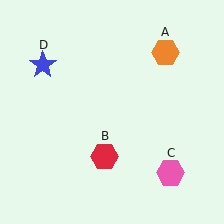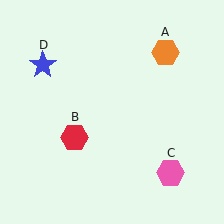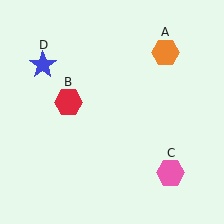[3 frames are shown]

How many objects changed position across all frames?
1 object changed position: red hexagon (object B).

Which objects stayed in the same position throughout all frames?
Orange hexagon (object A) and pink hexagon (object C) and blue star (object D) remained stationary.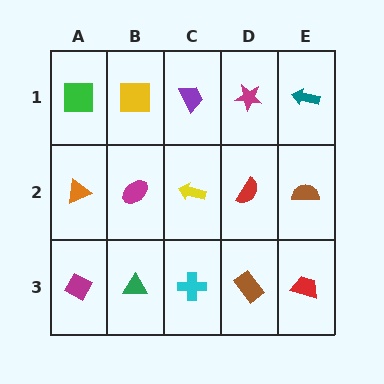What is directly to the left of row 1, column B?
A green square.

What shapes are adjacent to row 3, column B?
A magenta ellipse (row 2, column B), a magenta diamond (row 3, column A), a cyan cross (row 3, column C).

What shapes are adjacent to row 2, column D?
A magenta star (row 1, column D), a brown rectangle (row 3, column D), a yellow arrow (row 2, column C), a brown semicircle (row 2, column E).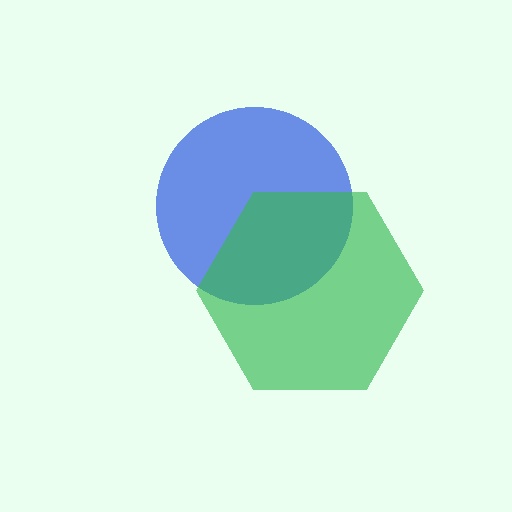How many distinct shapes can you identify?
There are 2 distinct shapes: a blue circle, a green hexagon.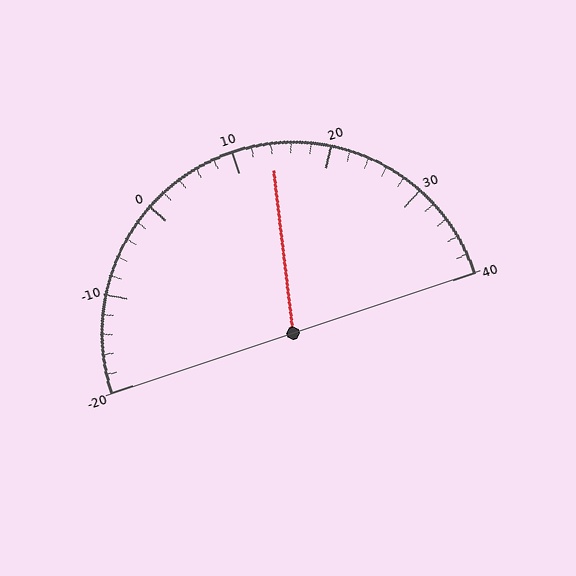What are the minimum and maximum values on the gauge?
The gauge ranges from -20 to 40.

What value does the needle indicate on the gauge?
The needle indicates approximately 14.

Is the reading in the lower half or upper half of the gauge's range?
The reading is in the upper half of the range (-20 to 40).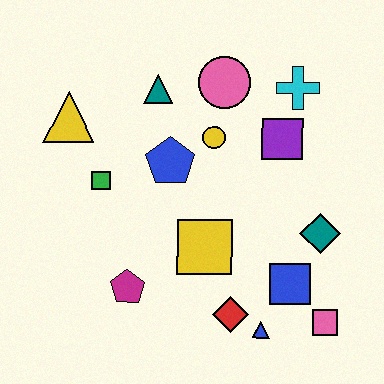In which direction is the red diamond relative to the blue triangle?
The red diamond is to the left of the blue triangle.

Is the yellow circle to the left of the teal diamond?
Yes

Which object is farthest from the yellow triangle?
The pink square is farthest from the yellow triangle.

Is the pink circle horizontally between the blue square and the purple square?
No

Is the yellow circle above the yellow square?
Yes